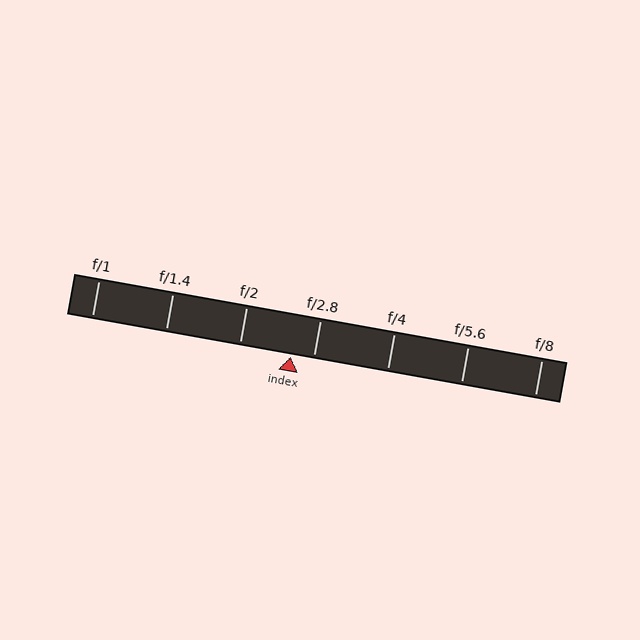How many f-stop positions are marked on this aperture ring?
There are 7 f-stop positions marked.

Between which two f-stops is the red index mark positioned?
The index mark is between f/2 and f/2.8.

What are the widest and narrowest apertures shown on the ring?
The widest aperture shown is f/1 and the narrowest is f/8.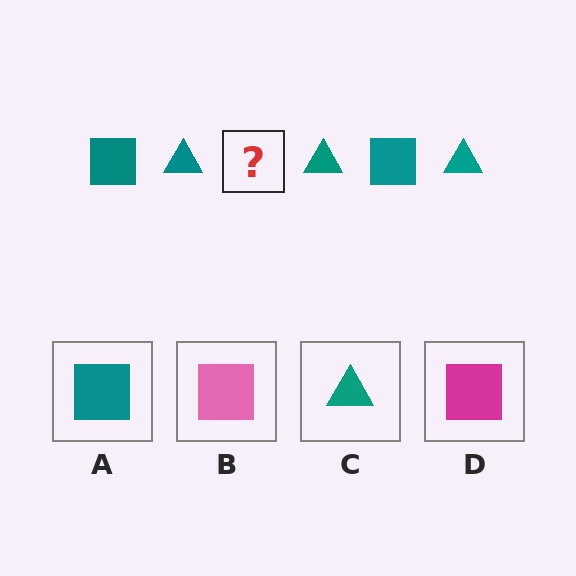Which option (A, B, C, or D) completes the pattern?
A.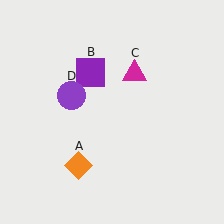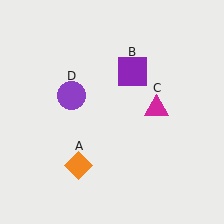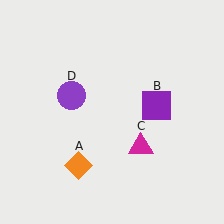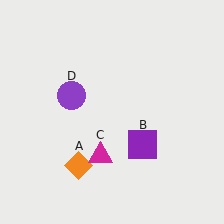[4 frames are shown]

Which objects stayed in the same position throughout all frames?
Orange diamond (object A) and purple circle (object D) remained stationary.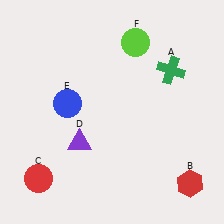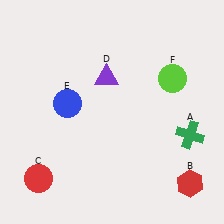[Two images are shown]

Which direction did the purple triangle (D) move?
The purple triangle (D) moved up.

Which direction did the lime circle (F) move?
The lime circle (F) moved down.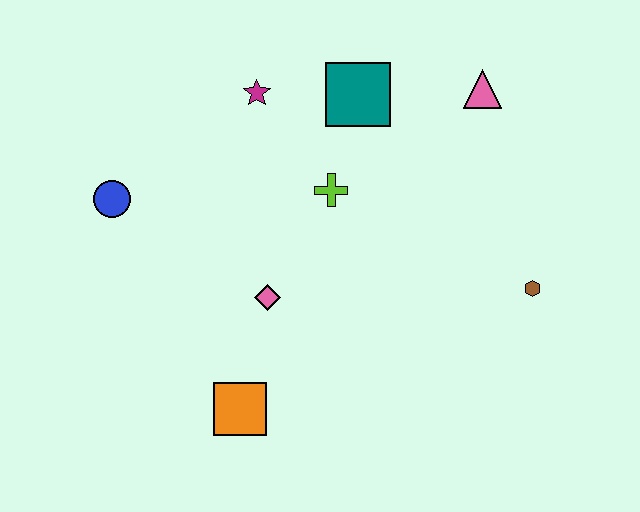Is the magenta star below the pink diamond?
No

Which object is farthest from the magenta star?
The brown hexagon is farthest from the magenta star.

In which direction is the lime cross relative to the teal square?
The lime cross is below the teal square.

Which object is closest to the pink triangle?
The teal square is closest to the pink triangle.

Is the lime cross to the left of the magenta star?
No